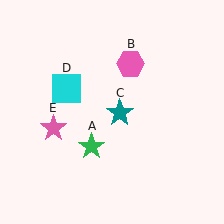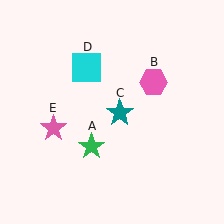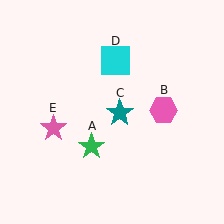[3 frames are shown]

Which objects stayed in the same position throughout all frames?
Green star (object A) and teal star (object C) and pink star (object E) remained stationary.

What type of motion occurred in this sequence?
The pink hexagon (object B), cyan square (object D) rotated clockwise around the center of the scene.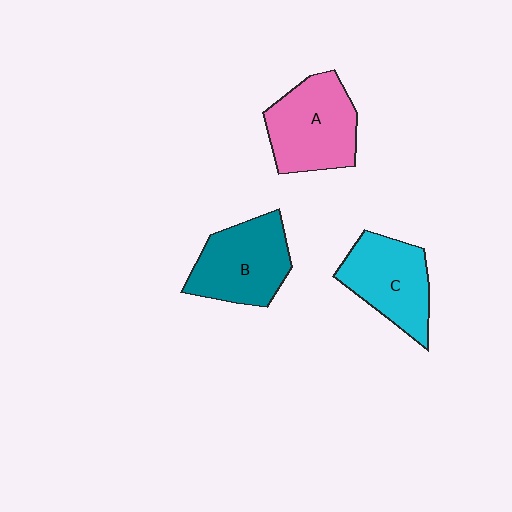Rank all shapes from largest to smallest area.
From largest to smallest: A (pink), B (teal), C (cyan).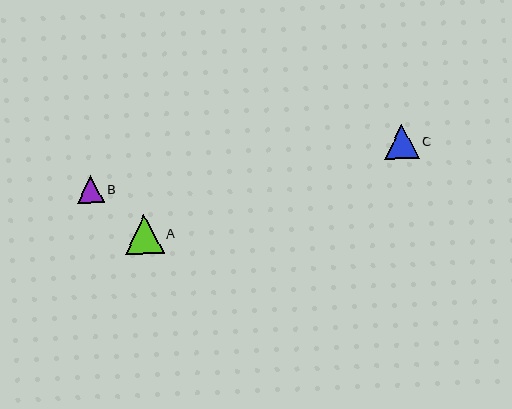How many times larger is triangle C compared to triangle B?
Triangle C is approximately 1.3 times the size of triangle B.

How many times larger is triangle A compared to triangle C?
Triangle A is approximately 1.1 times the size of triangle C.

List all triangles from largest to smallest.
From largest to smallest: A, C, B.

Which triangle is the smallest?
Triangle B is the smallest with a size of approximately 27 pixels.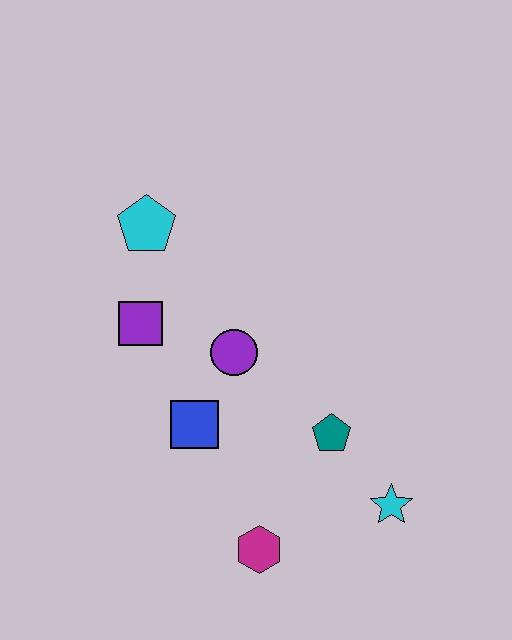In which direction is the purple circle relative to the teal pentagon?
The purple circle is to the left of the teal pentagon.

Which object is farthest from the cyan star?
The cyan pentagon is farthest from the cyan star.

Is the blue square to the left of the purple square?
No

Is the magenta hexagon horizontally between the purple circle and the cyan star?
Yes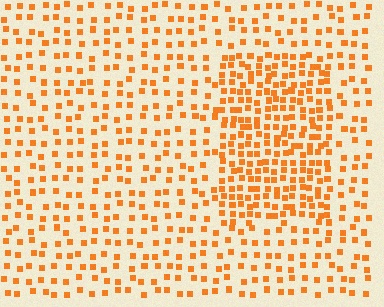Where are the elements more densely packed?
The elements are more densely packed inside the rectangle boundary.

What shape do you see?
I see a rectangle.